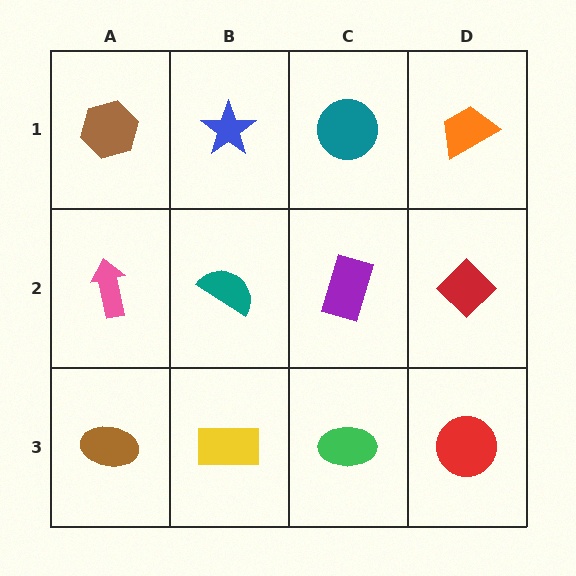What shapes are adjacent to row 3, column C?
A purple rectangle (row 2, column C), a yellow rectangle (row 3, column B), a red circle (row 3, column D).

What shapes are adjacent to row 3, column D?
A red diamond (row 2, column D), a green ellipse (row 3, column C).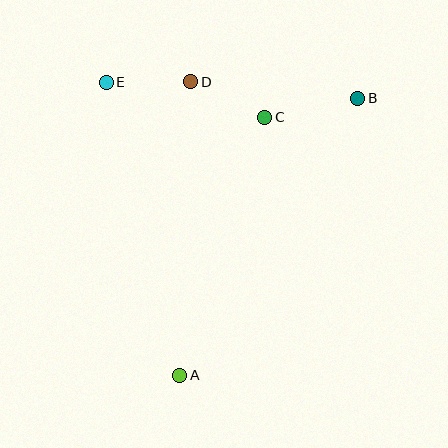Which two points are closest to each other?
Points C and D are closest to each other.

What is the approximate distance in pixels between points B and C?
The distance between B and C is approximately 95 pixels.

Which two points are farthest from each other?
Points A and B are farthest from each other.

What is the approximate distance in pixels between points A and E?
The distance between A and E is approximately 302 pixels.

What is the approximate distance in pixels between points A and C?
The distance between A and C is approximately 272 pixels.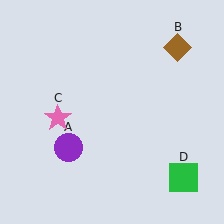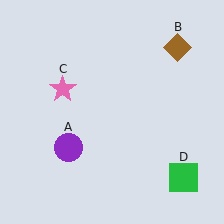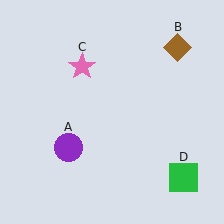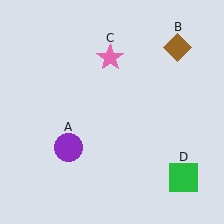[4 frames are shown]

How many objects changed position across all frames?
1 object changed position: pink star (object C).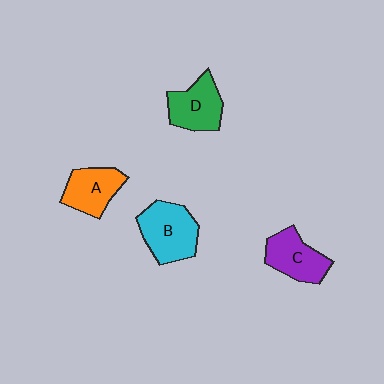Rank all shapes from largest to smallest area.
From largest to smallest: B (cyan), D (green), C (purple), A (orange).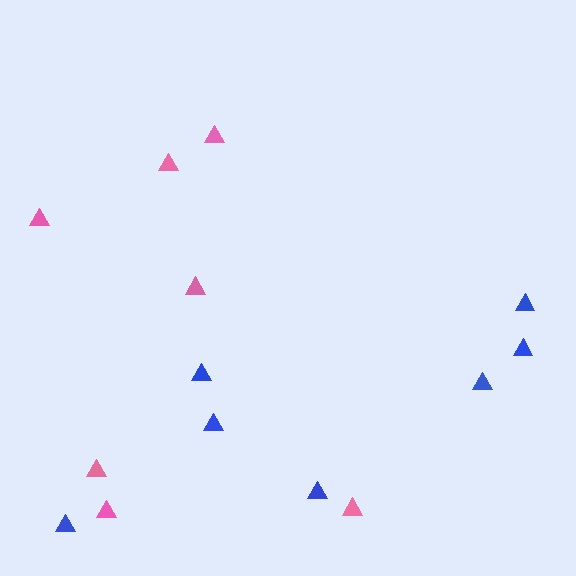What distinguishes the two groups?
There are 2 groups: one group of pink triangles (7) and one group of blue triangles (7).